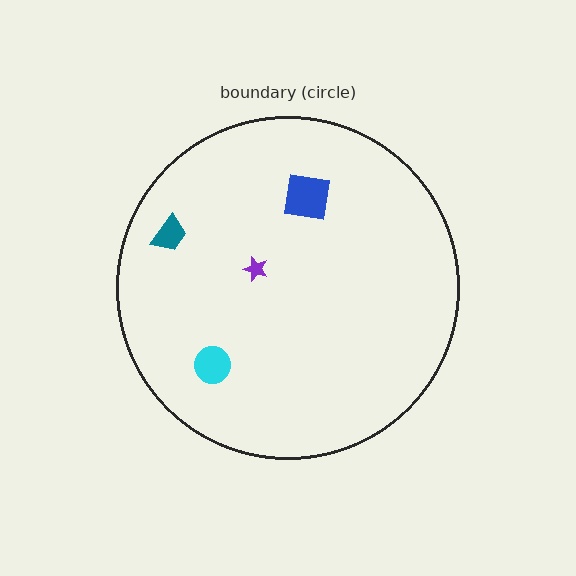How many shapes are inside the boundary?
4 inside, 0 outside.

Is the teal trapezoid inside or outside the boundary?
Inside.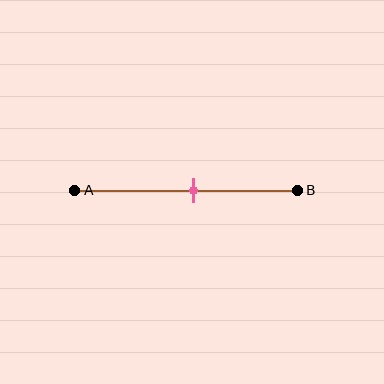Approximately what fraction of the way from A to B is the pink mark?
The pink mark is approximately 55% of the way from A to B.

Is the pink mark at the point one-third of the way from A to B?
No, the mark is at about 55% from A, not at the 33% one-third point.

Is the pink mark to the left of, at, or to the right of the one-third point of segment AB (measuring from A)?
The pink mark is to the right of the one-third point of segment AB.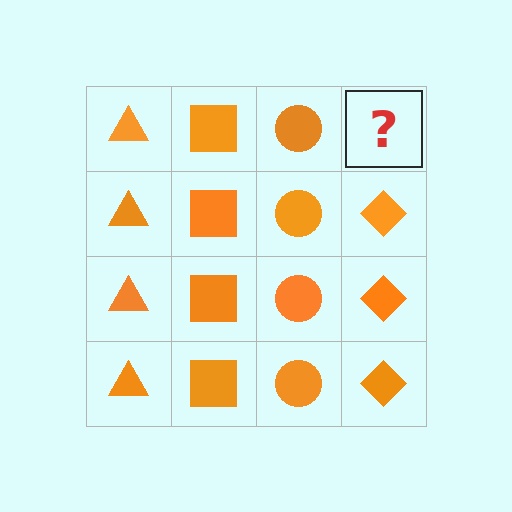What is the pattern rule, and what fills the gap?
The rule is that each column has a consistent shape. The gap should be filled with an orange diamond.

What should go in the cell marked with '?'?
The missing cell should contain an orange diamond.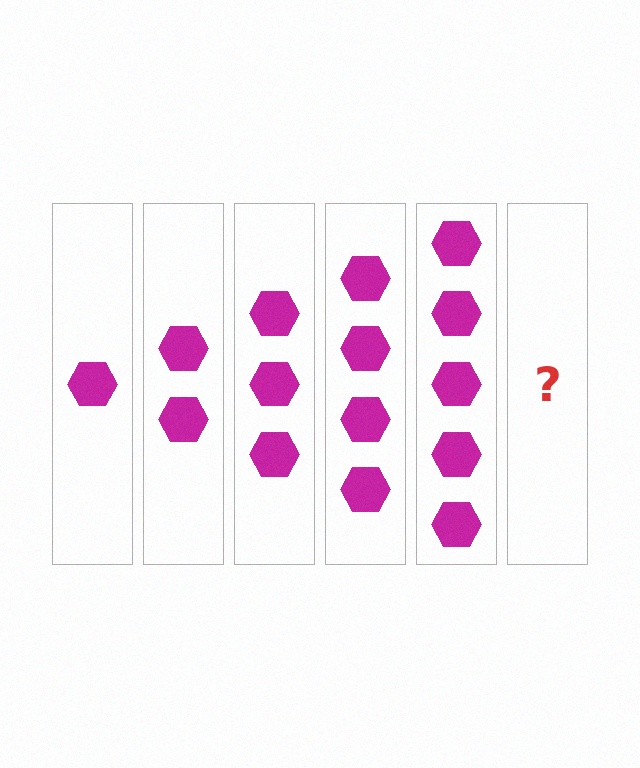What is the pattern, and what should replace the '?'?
The pattern is that each step adds one more hexagon. The '?' should be 6 hexagons.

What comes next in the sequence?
The next element should be 6 hexagons.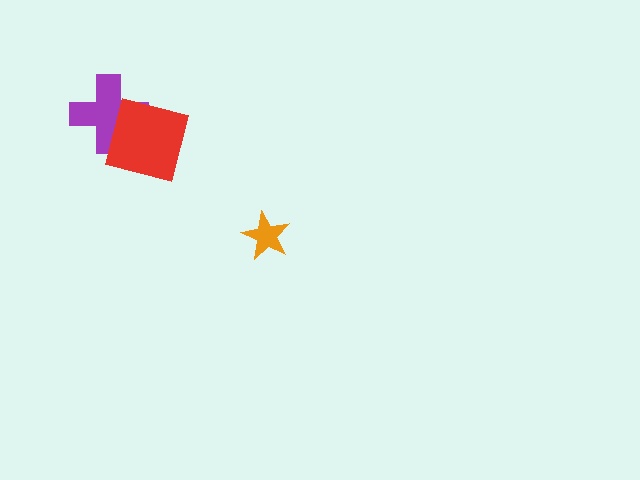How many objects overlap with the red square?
1 object overlaps with the red square.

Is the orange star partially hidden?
No, no other shape covers it.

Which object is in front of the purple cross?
The red square is in front of the purple cross.